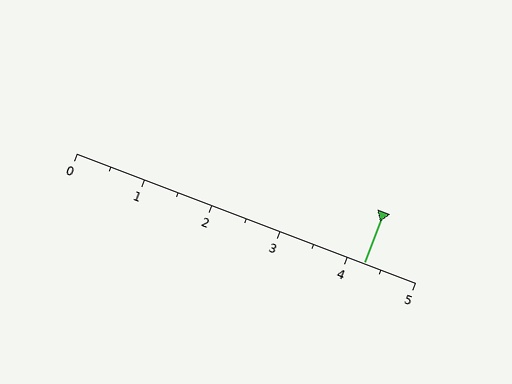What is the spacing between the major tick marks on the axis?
The major ticks are spaced 1 apart.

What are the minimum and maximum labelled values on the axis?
The axis runs from 0 to 5.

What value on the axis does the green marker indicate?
The marker indicates approximately 4.2.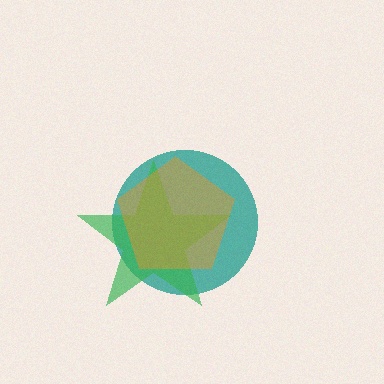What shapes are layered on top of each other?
The layered shapes are: a teal circle, a green star, an orange pentagon.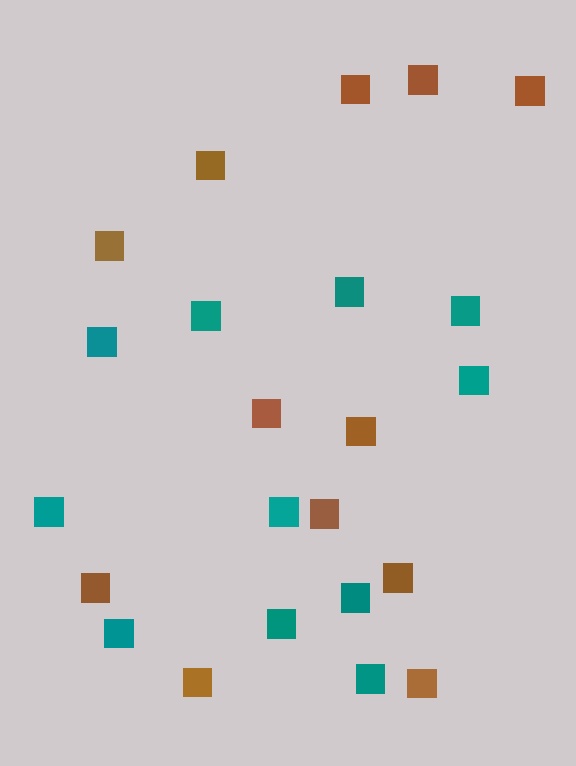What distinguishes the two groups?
There are 2 groups: one group of brown squares (12) and one group of teal squares (11).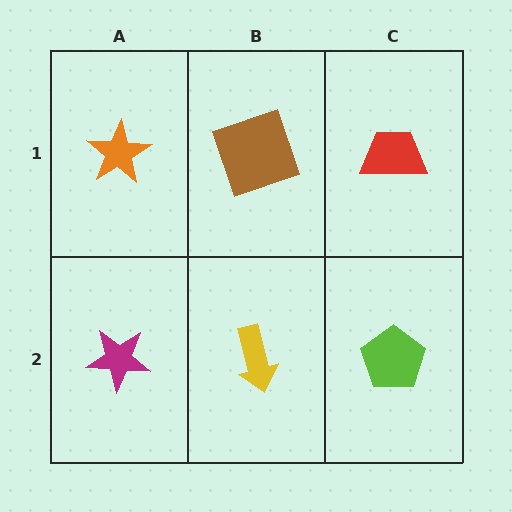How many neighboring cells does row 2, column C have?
2.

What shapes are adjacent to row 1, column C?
A lime pentagon (row 2, column C), a brown square (row 1, column B).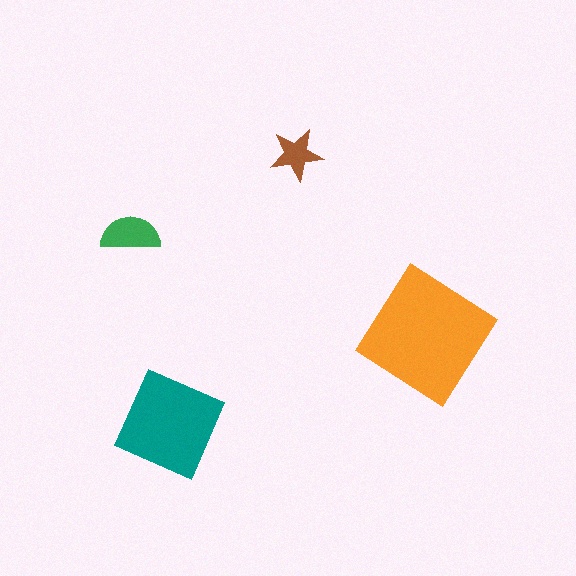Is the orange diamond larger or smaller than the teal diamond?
Larger.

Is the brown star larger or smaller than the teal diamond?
Smaller.